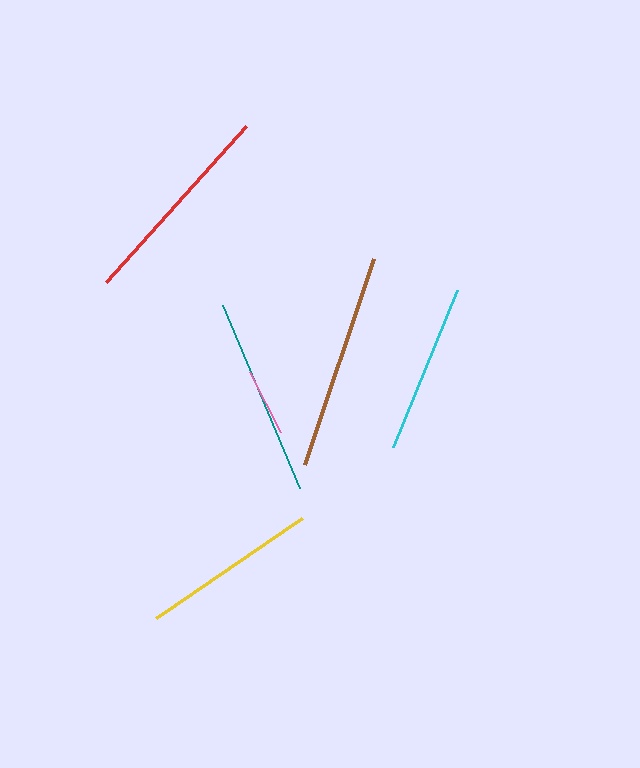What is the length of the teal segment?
The teal segment is approximately 198 pixels long.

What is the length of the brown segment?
The brown segment is approximately 217 pixels long.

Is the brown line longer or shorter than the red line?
The brown line is longer than the red line.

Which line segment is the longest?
The brown line is the longest at approximately 217 pixels.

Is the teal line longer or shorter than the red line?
The red line is longer than the teal line.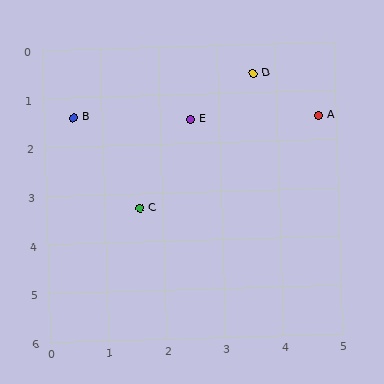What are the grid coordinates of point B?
Point B is at approximately (0.5, 1.4).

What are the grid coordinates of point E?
Point E is at approximately (2.5, 1.5).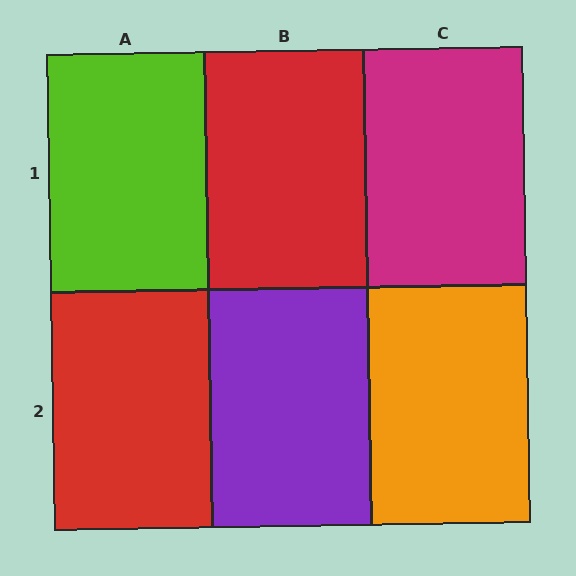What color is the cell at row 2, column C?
Orange.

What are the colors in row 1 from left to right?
Lime, red, magenta.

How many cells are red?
2 cells are red.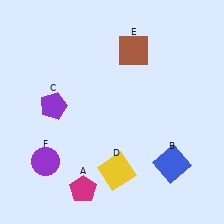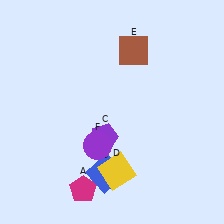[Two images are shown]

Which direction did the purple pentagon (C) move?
The purple pentagon (C) moved right.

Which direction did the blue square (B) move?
The blue square (B) moved left.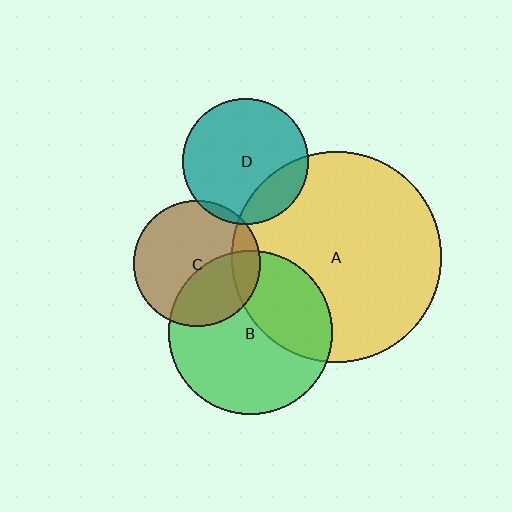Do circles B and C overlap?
Yes.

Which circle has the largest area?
Circle A (yellow).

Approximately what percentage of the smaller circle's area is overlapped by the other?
Approximately 35%.